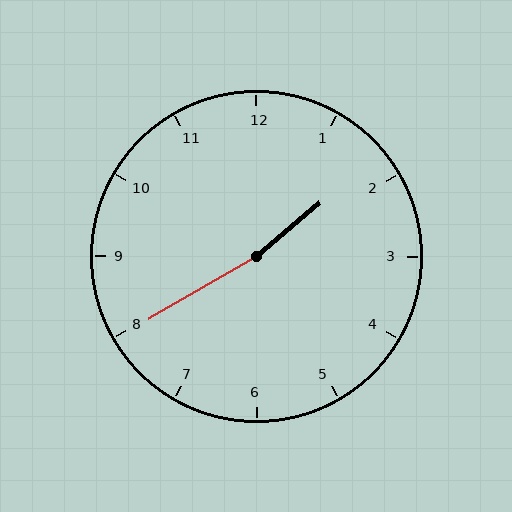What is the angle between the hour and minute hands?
Approximately 170 degrees.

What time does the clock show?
1:40.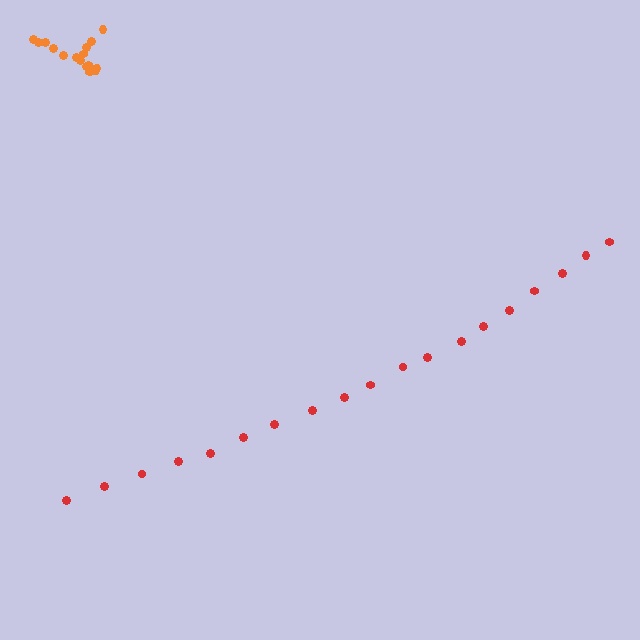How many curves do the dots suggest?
There are 2 distinct paths.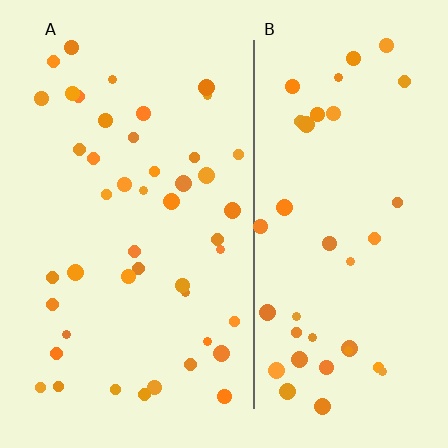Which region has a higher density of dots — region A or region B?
A (the left).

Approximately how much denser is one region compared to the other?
Approximately 1.2× — region A over region B.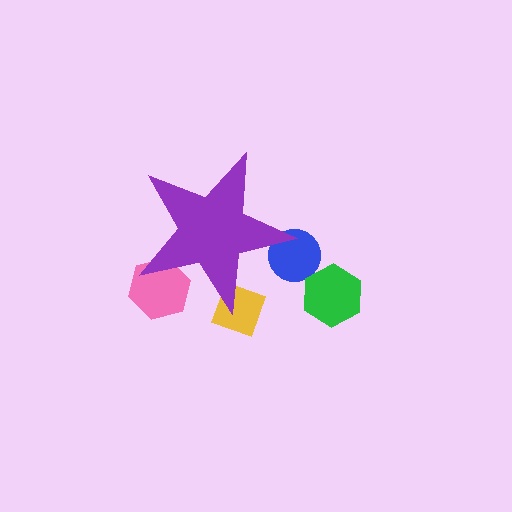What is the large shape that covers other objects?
A purple star.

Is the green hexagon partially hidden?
No, the green hexagon is fully visible.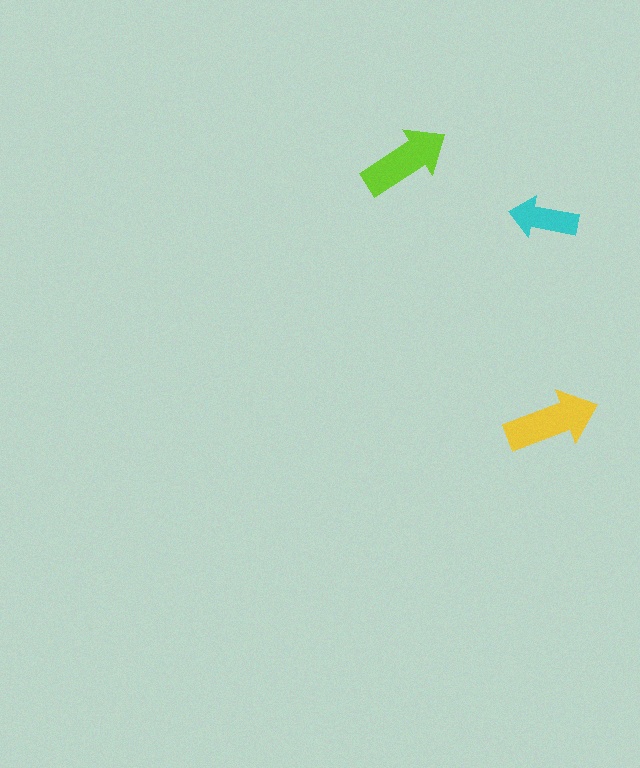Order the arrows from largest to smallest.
the yellow one, the lime one, the cyan one.